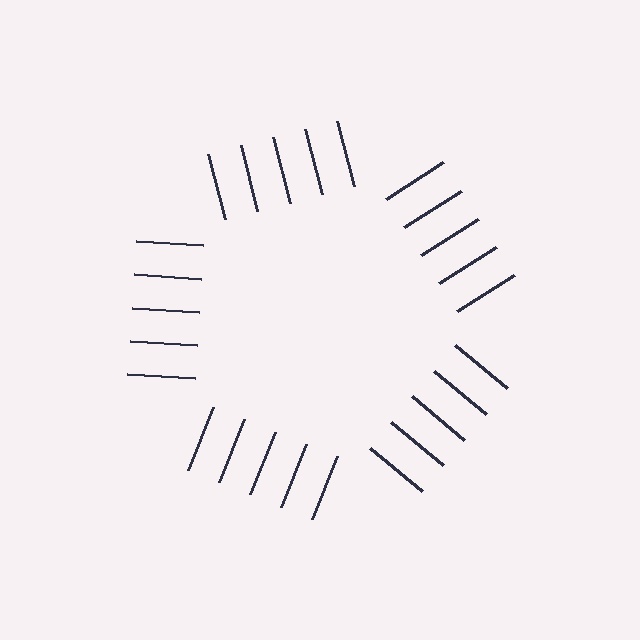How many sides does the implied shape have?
5 sides — the line-ends trace a pentagon.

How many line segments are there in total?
25 — 5 along each of the 5 edges.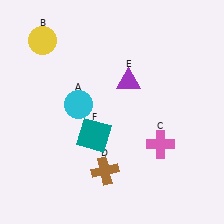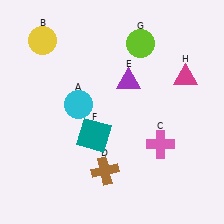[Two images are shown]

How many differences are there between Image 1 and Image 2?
There are 2 differences between the two images.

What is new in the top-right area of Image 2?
A lime circle (G) was added in the top-right area of Image 2.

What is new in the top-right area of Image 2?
A magenta triangle (H) was added in the top-right area of Image 2.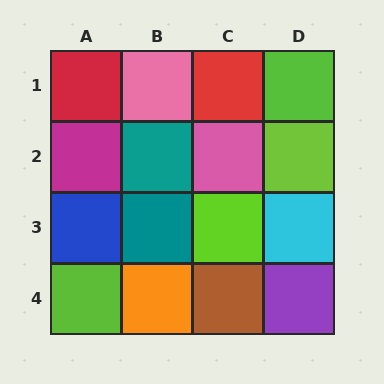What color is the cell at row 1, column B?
Pink.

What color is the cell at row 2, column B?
Teal.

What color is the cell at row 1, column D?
Lime.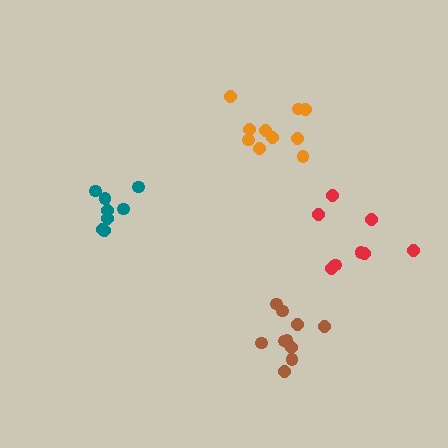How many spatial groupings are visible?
There are 4 spatial groupings.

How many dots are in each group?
Group 1: 8 dots, Group 2: 11 dots, Group 3: 10 dots, Group 4: 8 dots (37 total).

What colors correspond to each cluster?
The clusters are colored: red, brown, orange, teal.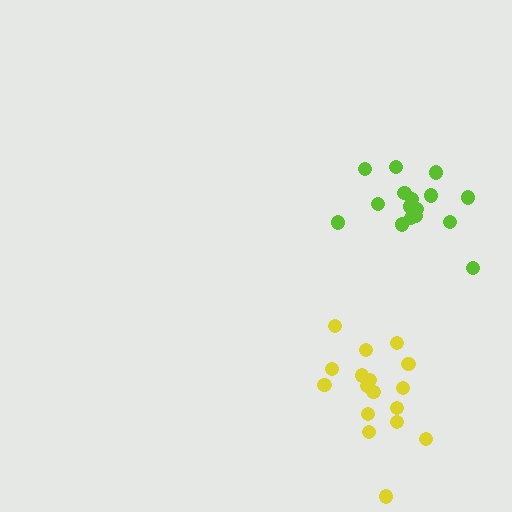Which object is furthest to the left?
The yellow cluster is leftmost.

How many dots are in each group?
Group 1: 17 dots, Group 2: 16 dots (33 total).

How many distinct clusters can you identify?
There are 2 distinct clusters.